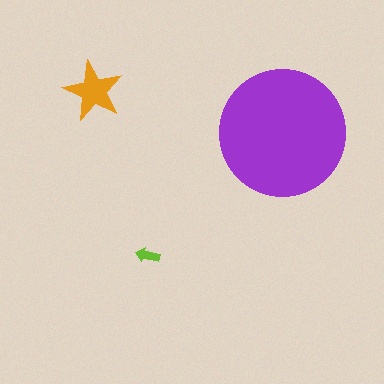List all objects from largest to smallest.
The purple circle, the orange star, the lime arrow.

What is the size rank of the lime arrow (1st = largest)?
3rd.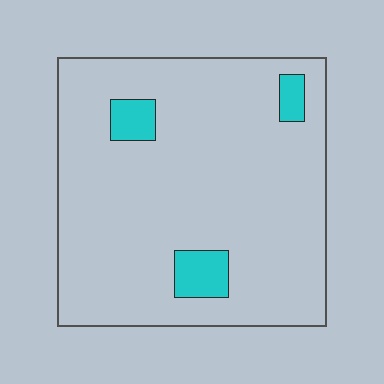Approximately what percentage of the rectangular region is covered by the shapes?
Approximately 10%.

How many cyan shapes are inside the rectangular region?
3.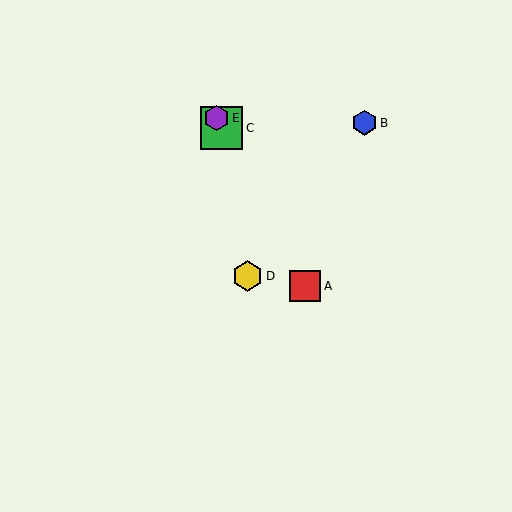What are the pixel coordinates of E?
Object E is at (216, 118).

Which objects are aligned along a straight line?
Objects A, C, E are aligned along a straight line.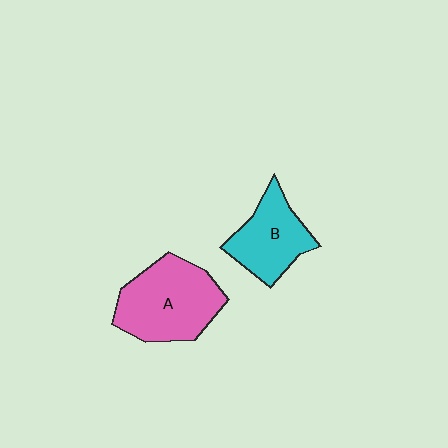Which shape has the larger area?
Shape A (pink).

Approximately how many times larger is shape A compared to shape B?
Approximately 1.4 times.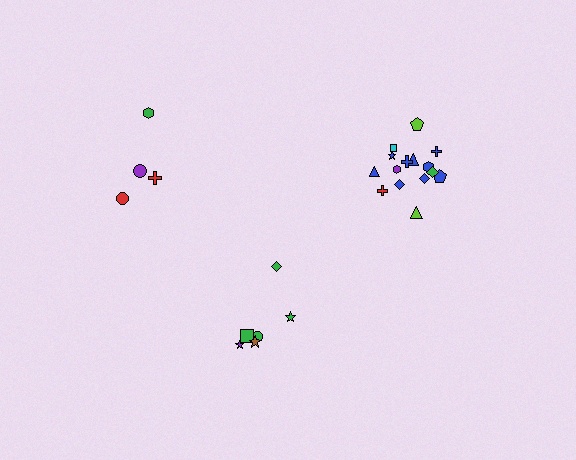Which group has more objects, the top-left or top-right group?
The top-right group.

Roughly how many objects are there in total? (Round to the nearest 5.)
Roughly 25 objects in total.